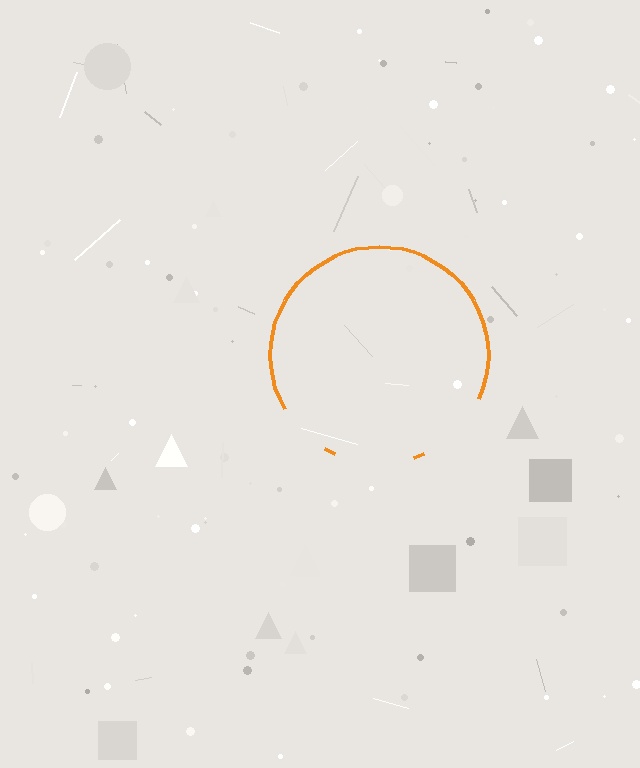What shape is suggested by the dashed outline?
The dashed outline suggests a circle.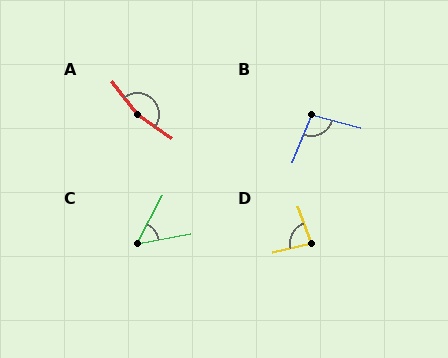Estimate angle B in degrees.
Approximately 98 degrees.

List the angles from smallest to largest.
C (52°), D (83°), B (98°), A (163°).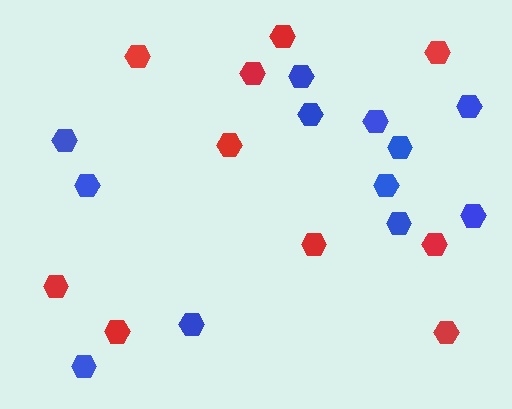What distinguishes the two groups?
There are 2 groups: one group of red hexagons (10) and one group of blue hexagons (12).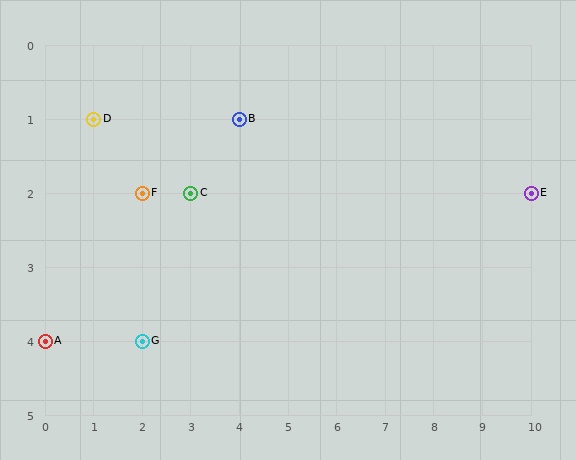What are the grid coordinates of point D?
Point D is at grid coordinates (1, 1).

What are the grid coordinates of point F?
Point F is at grid coordinates (2, 2).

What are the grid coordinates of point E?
Point E is at grid coordinates (10, 2).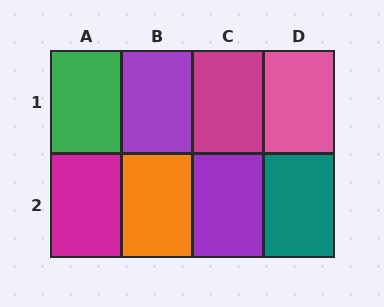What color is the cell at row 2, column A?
Magenta.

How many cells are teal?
1 cell is teal.